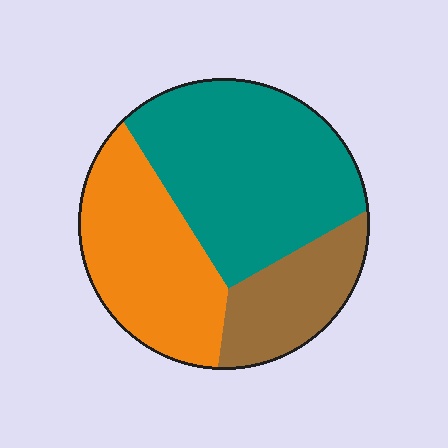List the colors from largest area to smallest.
From largest to smallest: teal, orange, brown.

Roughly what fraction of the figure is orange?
Orange covers 33% of the figure.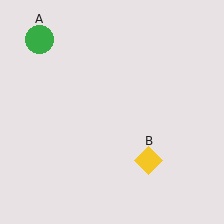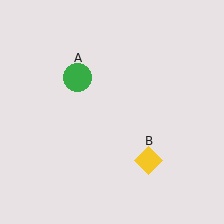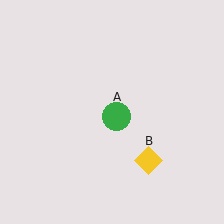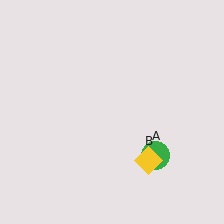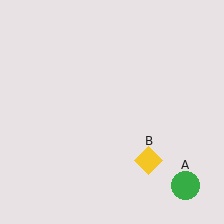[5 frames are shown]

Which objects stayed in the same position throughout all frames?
Yellow diamond (object B) remained stationary.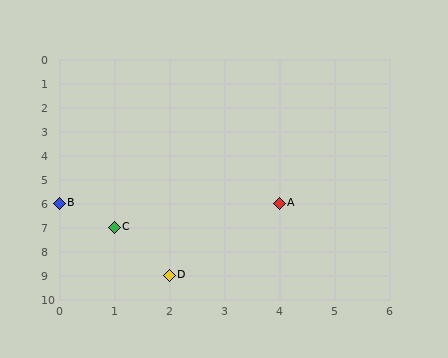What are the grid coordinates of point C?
Point C is at grid coordinates (1, 7).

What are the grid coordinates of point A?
Point A is at grid coordinates (4, 6).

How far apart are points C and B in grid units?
Points C and B are 1 column and 1 row apart (about 1.4 grid units diagonally).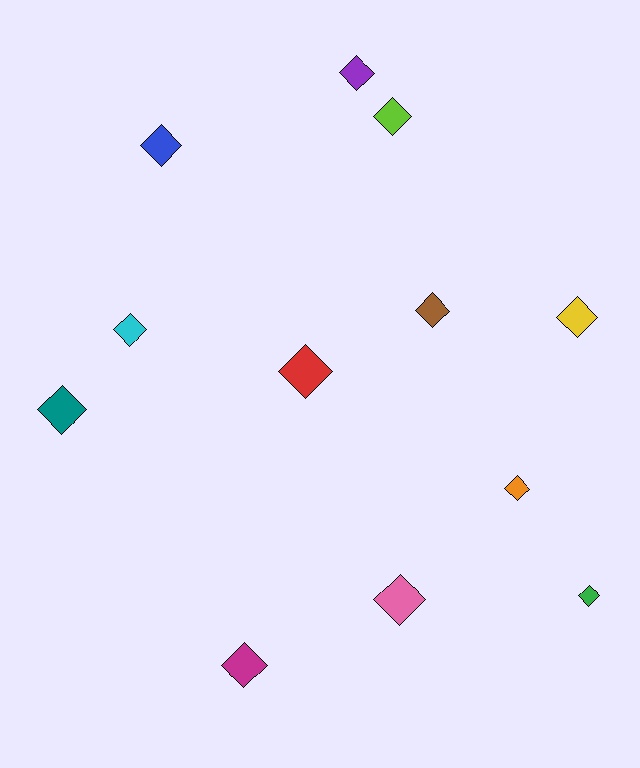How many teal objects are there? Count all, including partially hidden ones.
There is 1 teal object.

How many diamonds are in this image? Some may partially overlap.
There are 12 diamonds.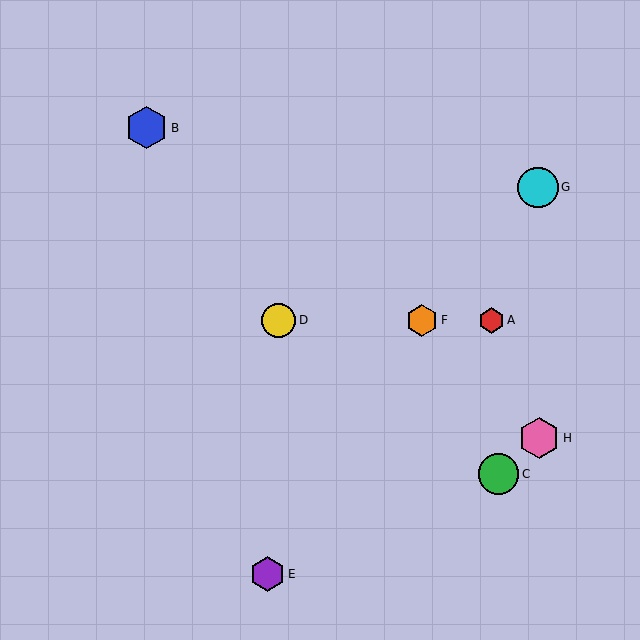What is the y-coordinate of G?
Object G is at y≈187.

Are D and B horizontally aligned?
No, D is at y≈321 and B is at y≈128.